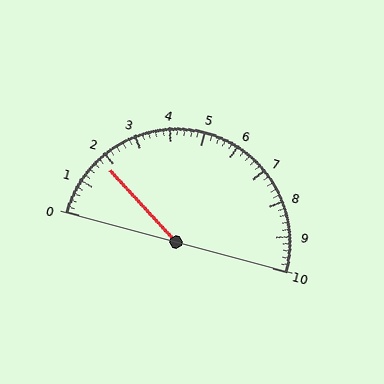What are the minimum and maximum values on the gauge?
The gauge ranges from 0 to 10.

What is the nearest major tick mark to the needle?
The nearest major tick mark is 2.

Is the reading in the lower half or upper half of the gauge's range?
The reading is in the lower half of the range (0 to 10).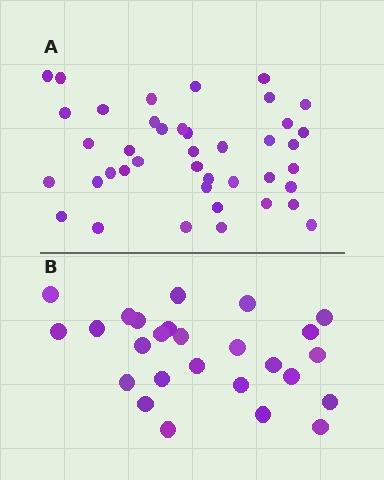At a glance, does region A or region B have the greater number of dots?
Region A (the top region) has more dots.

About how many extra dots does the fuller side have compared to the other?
Region A has approximately 15 more dots than region B.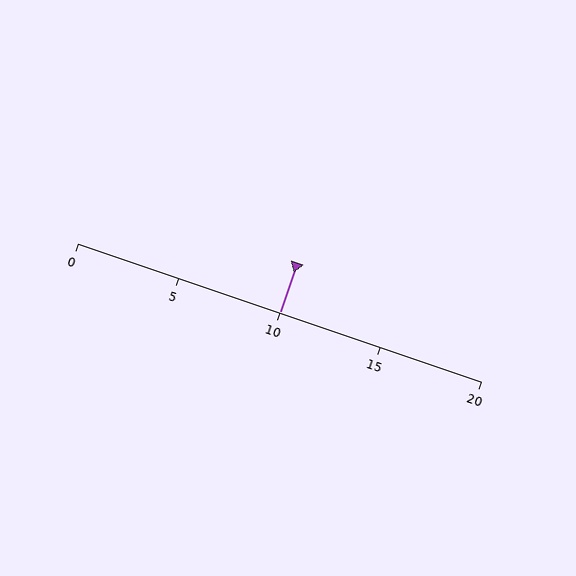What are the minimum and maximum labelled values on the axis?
The axis runs from 0 to 20.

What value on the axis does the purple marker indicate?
The marker indicates approximately 10.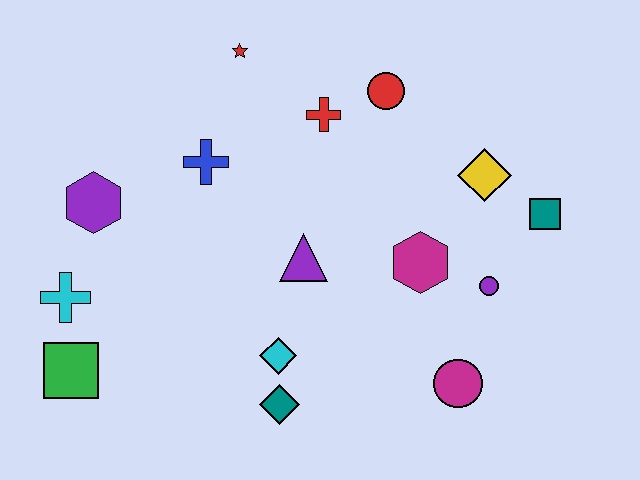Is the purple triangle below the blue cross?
Yes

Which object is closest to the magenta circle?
The purple circle is closest to the magenta circle.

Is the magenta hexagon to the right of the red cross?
Yes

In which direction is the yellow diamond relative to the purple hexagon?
The yellow diamond is to the right of the purple hexagon.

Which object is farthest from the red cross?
The green square is farthest from the red cross.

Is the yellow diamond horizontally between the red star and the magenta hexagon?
No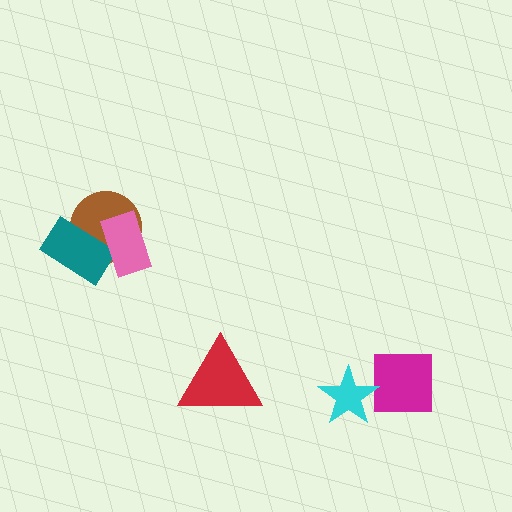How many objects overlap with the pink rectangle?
2 objects overlap with the pink rectangle.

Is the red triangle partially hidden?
No, no other shape covers it.